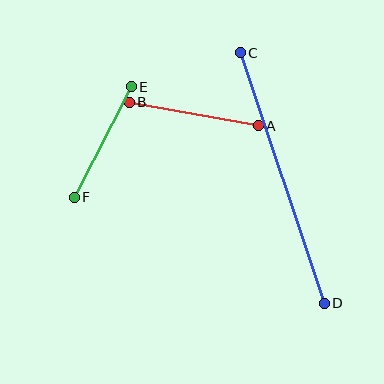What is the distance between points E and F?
The distance is approximately 125 pixels.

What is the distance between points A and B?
The distance is approximately 131 pixels.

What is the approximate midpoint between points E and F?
The midpoint is at approximately (103, 142) pixels.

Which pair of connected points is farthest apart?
Points C and D are farthest apart.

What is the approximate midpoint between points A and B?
The midpoint is at approximately (194, 114) pixels.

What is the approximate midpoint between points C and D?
The midpoint is at approximately (282, 178) pixels.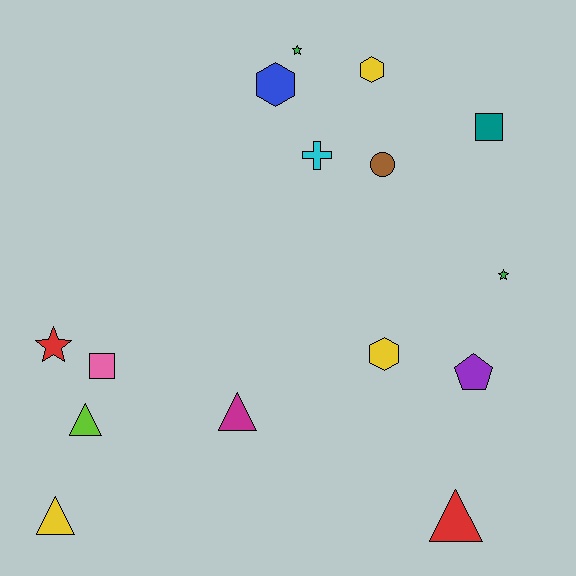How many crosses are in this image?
There is 1 cross.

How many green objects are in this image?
There are 2 green objects.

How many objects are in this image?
There are 15 objects.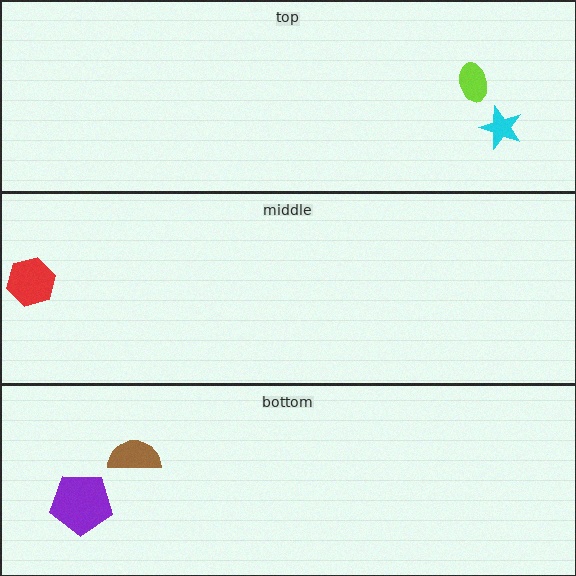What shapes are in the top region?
The cyan star, the lime ellipse.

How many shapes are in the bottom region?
2.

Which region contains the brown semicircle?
The bottom region.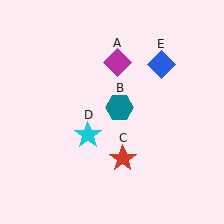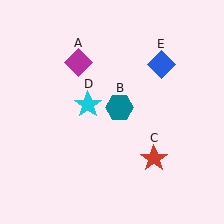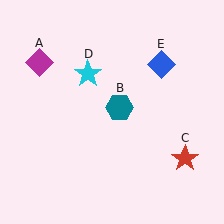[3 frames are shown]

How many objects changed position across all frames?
3 objects changed position: magenta diamond (object A), red star (object C), cyan star (object D).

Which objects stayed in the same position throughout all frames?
Teal hexagon (object B) and blue diamond (object E) remained stationary.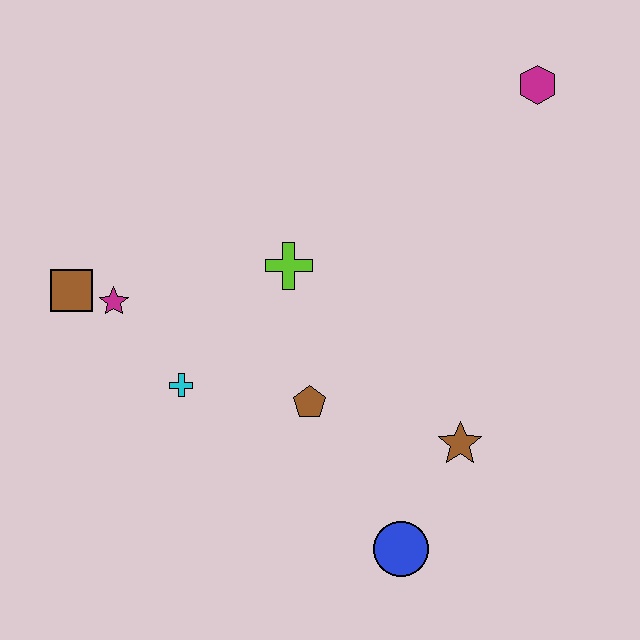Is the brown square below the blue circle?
No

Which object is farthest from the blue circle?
The magenta hexagon is farthest from the blue circle.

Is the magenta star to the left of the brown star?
Yes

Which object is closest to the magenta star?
The brown square is closest to the magenta star.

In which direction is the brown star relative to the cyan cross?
The brown star is to the right of the cyan cross.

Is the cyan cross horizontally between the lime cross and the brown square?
Yes